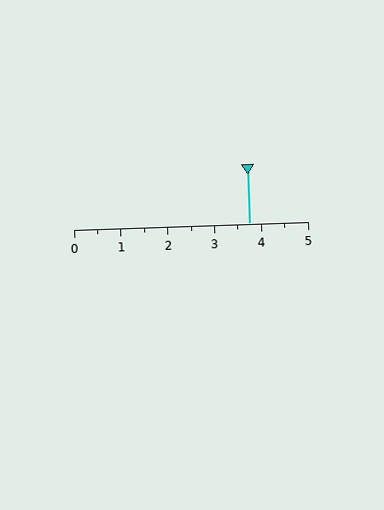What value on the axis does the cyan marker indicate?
The marker indicates approximately 3.8.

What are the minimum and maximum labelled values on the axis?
The axis runs from 0 to 5.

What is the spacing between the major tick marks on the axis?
The major ticks are spaced 1 apart.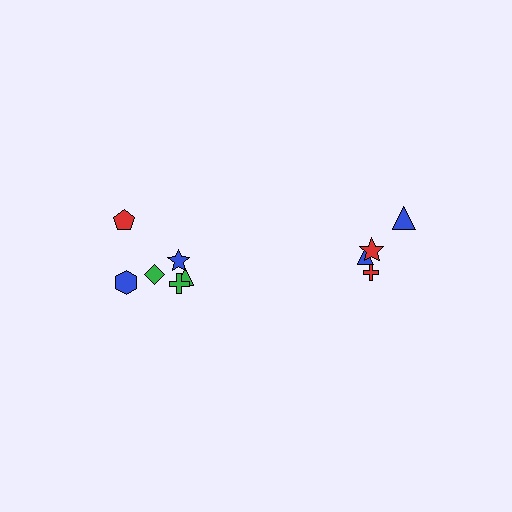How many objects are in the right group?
There are 4 objects.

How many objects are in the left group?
There are 6 objects.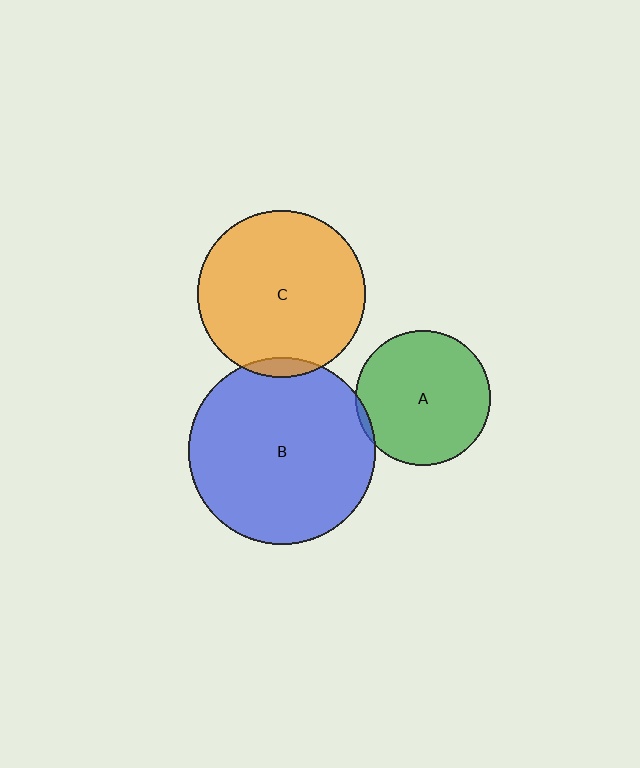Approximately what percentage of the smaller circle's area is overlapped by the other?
Approximately 5%.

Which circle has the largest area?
Circle B (blue).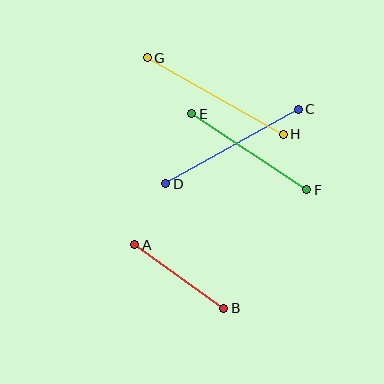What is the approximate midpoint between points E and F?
The midpoint is at approximately (249, 152) pixels.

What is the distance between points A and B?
The distance is approximately 110 pixels.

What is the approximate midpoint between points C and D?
The midpoint is at approximately (232, 147) pixels.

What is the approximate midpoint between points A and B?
The midpoint is at approximately (179, 276) pixels.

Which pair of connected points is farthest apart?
Points G and H are farthest apart.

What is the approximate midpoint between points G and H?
The midpoint is at approximately (215, 96) pixels.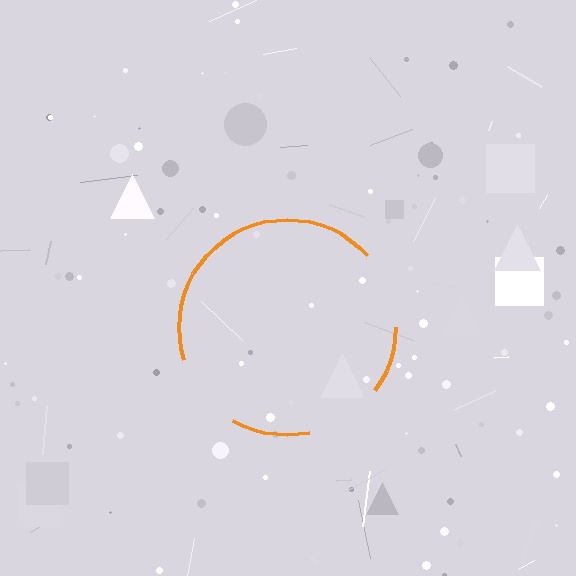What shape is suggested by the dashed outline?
The dashed outline suggests a circle.